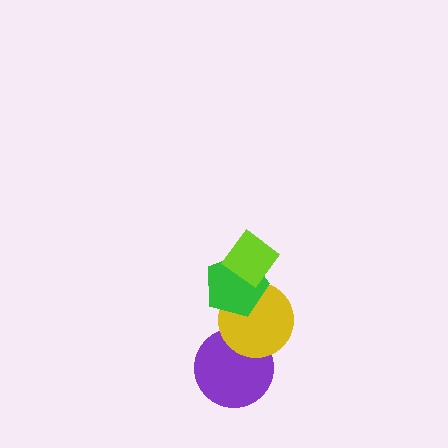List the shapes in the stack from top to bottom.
From top to bottom: the lime diamond, the green pentagon, the yellow circle, the purple circle.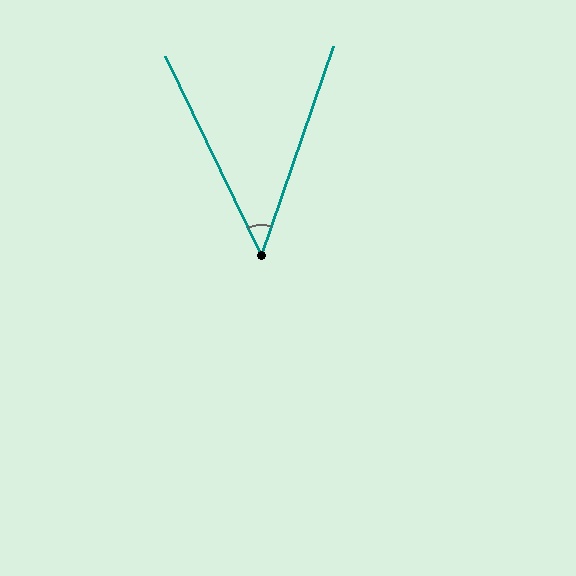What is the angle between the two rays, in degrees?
Approximately 45 degrees.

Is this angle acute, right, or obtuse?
It is acute.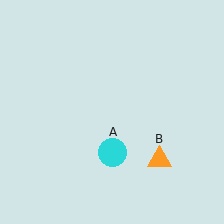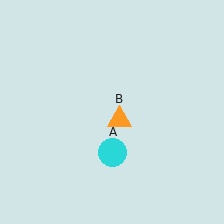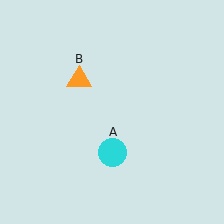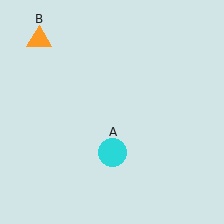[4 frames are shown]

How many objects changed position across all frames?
1 object changed position: orange triangle (object B).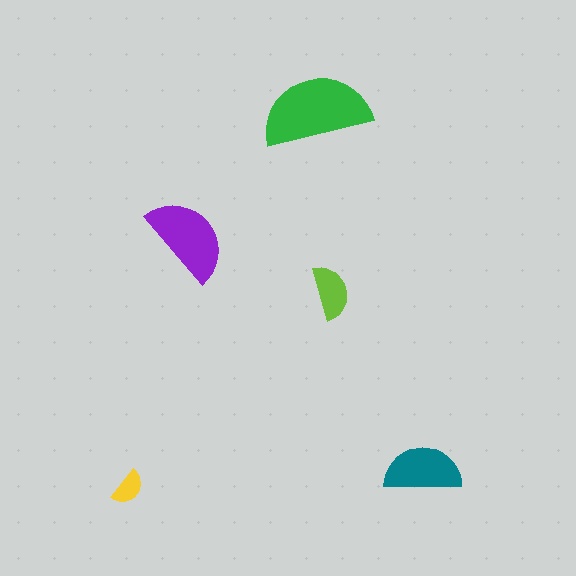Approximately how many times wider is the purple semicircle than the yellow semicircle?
About 2.5 times wider.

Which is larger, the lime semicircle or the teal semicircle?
The teal one.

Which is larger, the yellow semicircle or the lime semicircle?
The lime one.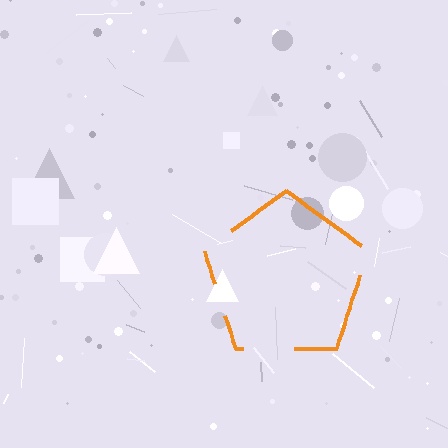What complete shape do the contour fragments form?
The contour fragments form a pentagon.